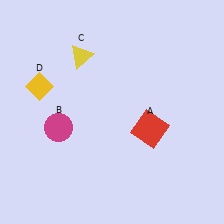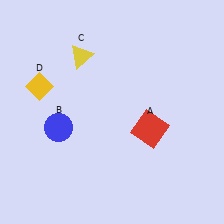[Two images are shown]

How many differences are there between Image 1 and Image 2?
There is 1 difference between the two images.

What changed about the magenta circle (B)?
In Image 1, B is magenta. In Image 2, it changed to blue.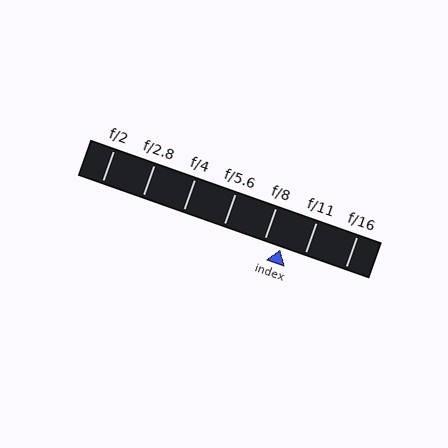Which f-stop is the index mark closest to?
The index mark is closest to f/8.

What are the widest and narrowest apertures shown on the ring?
The widest aperture shown is f/2 and the narrowest is f/16.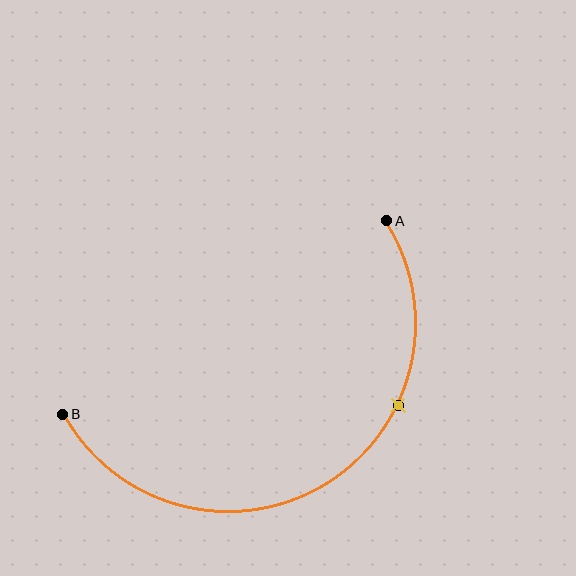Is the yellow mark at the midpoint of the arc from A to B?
No. The yellow mark lies on the arc but is closer to endpoint A. The arc midpoint would be at the point on the curve equidistant along the arc from both A and B.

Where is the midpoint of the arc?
The arc midpoint is the point on the curve farthest from the straight line joining A and B. It sits below that line.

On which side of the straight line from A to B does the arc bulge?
The arc bulges below the straight line connecting A and B.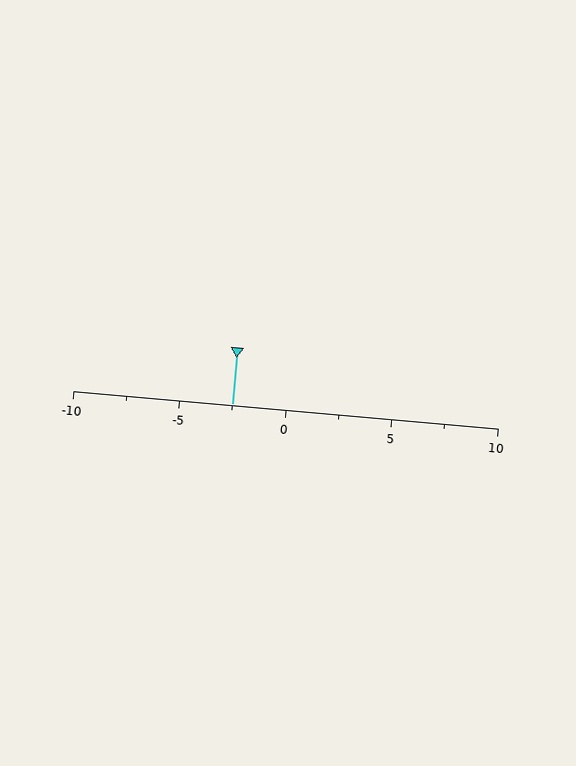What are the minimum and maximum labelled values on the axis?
The axis runs from -10 to 10.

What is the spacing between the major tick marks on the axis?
The major ticks are spaced 5 apart.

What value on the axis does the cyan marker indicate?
The marker indicates approximately -2.5.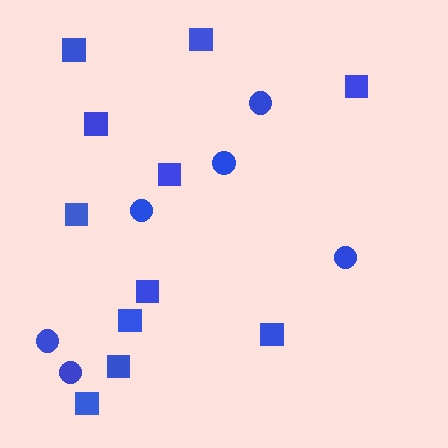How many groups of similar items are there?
There are 2 groups: one group of circles (6) and one group of squares (11).